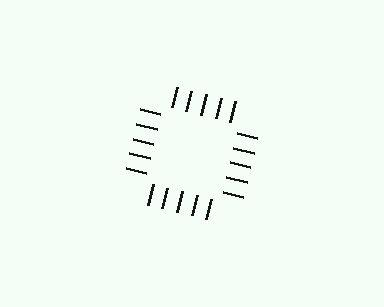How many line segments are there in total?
20 — 5 along each of the 4 edges.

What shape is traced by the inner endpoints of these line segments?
An illusory square — the line segments terminate on its edges but no continuous stroke is drawn.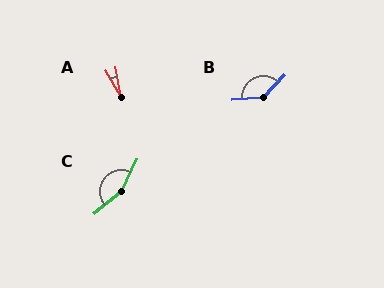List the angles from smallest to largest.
A (18°), B (138°), C (155°).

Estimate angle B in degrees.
Approximately 138 degrees.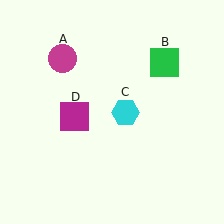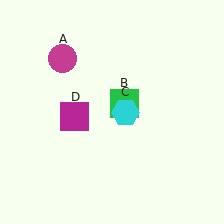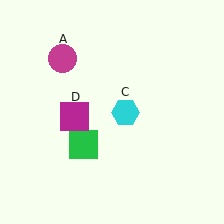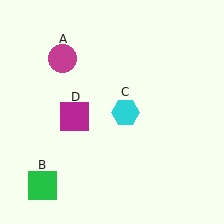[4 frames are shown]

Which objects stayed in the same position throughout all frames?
Magenta circle (object A) and cyan hexagon (object C) and magenta square (object D) remained stationary.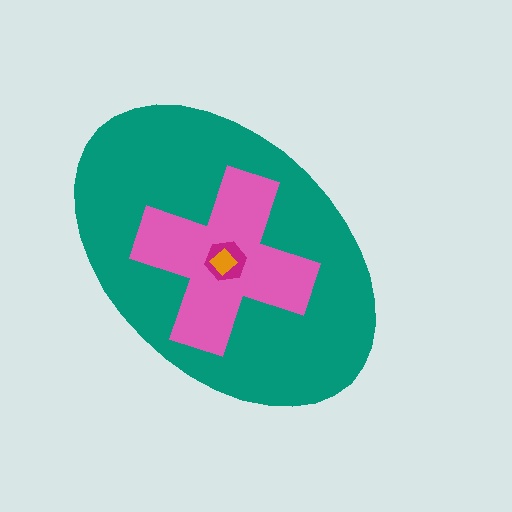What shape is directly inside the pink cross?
The magenta hexagon.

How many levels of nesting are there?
4.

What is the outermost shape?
The teal ellipse.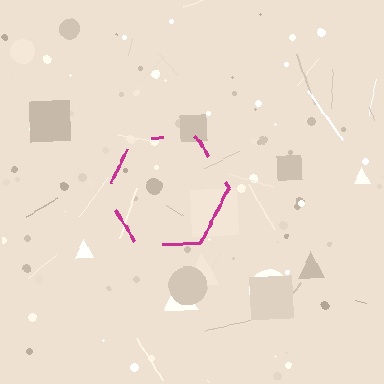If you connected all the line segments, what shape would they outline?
They would outline a hexagon.